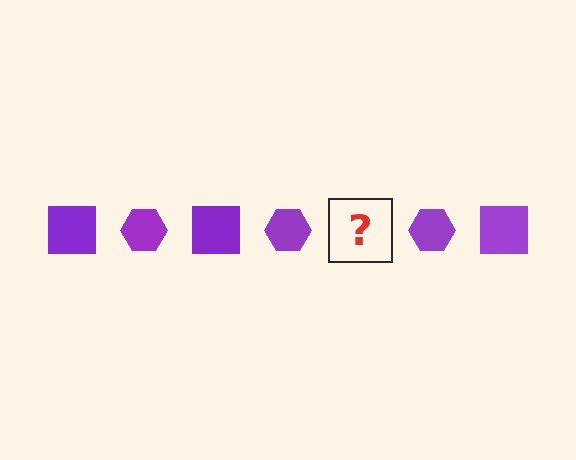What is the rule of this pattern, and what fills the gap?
The rule is that the pattern cycles through square, hexagon shapes in purple. The gap should be filled with a purple square.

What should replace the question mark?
The question mark should be replaced with a purple square.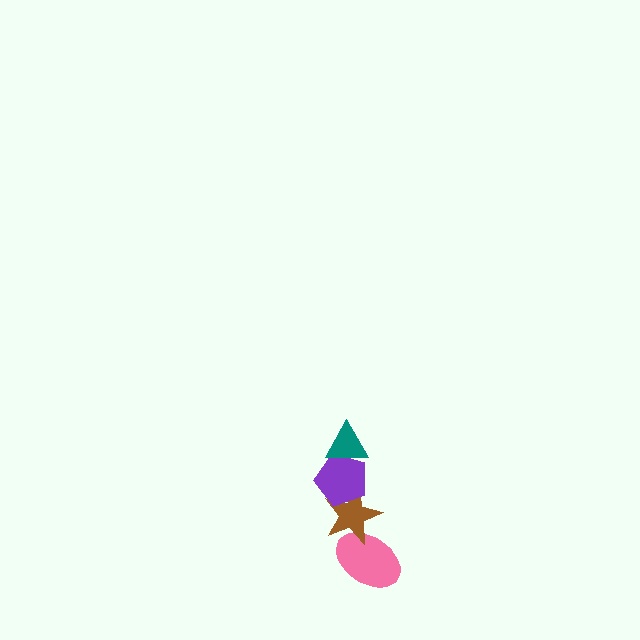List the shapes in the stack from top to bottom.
From top to bottom: the teal triangle, the purple pentagon, the brown star, the pink ellipse.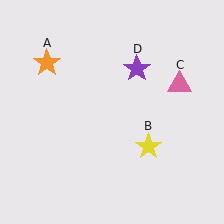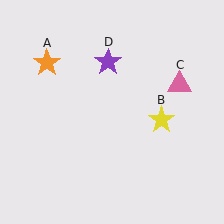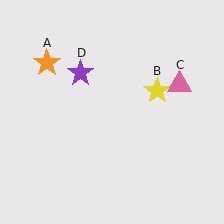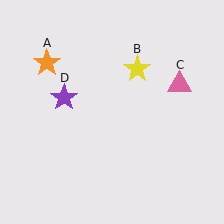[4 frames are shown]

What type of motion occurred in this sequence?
The yellow star (object B), purple star (object D) rotated counterclockwise around the center of the scene.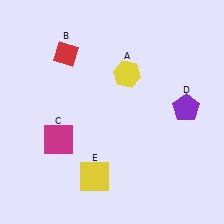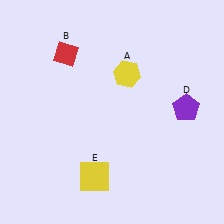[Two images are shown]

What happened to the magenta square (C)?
The magenta square (C) was removed in Image 2. It was in the bottom-left area of Image 1.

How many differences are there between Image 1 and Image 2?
There is 1 difference between the two images.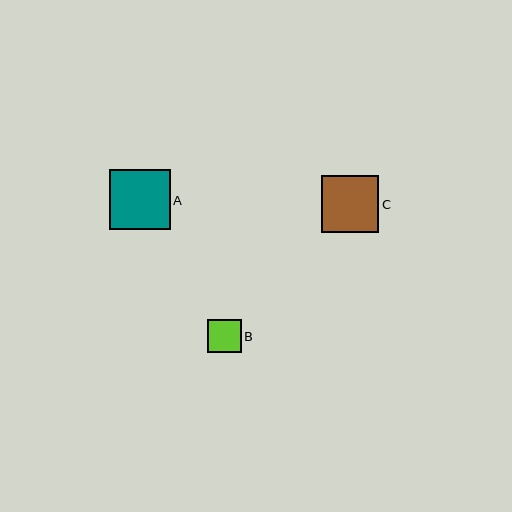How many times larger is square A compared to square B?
Square A is approximately 1.8 times the size of square B.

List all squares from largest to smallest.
From largest to smallest: A, C, B.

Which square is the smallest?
Square B is the smallest with a size of approximately 33 pixels.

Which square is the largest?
Square A is the largest with a size of approximately 61 pixels.